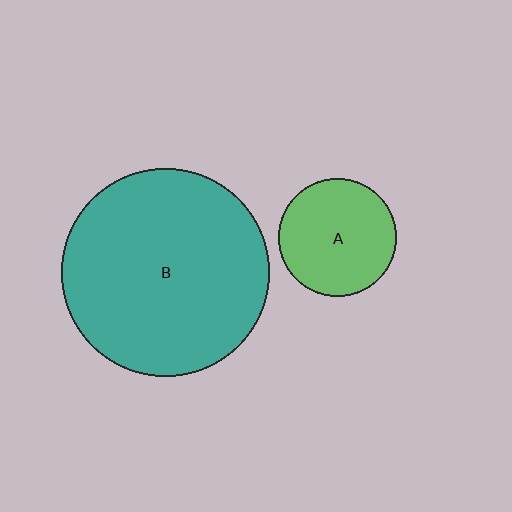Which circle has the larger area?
Circle B (teal).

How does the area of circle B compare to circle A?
Approximately 3.1 times.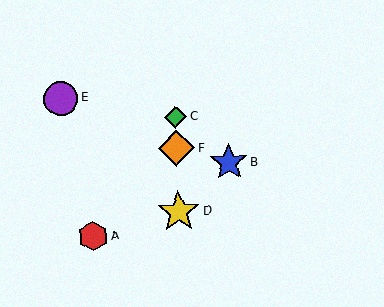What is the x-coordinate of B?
Object B is at x≈228.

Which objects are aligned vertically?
Objects C, D, F are aligned vertically.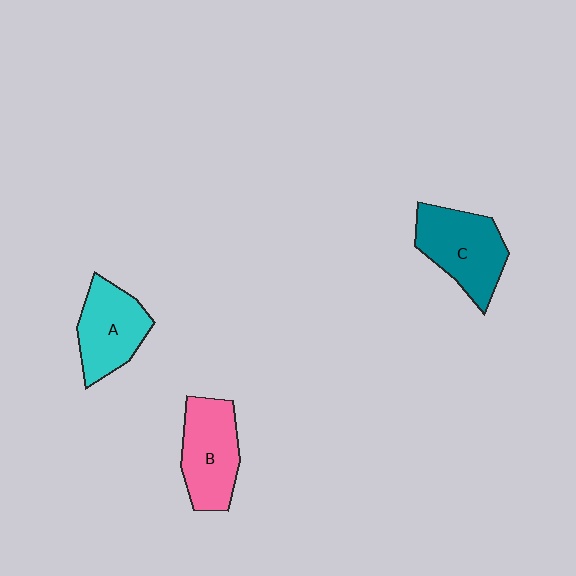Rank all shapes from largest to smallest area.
From largest to smallest: C (teal), B (pink), A (cyan).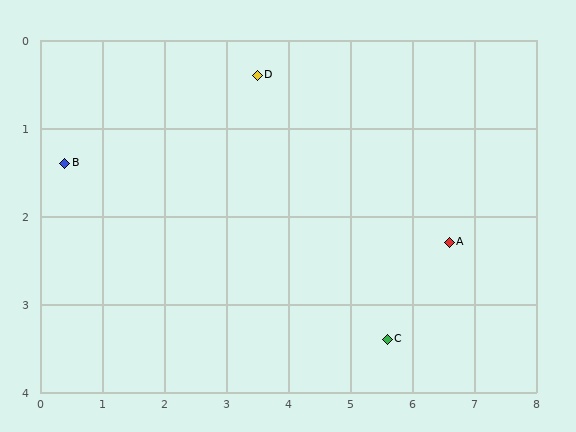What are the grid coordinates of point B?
Point B is at approximately (0.4, 1.4).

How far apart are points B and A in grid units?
Points B and A are about 6.3 grid units apart.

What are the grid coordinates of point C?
Point C is at approximately (5.6, 3.4).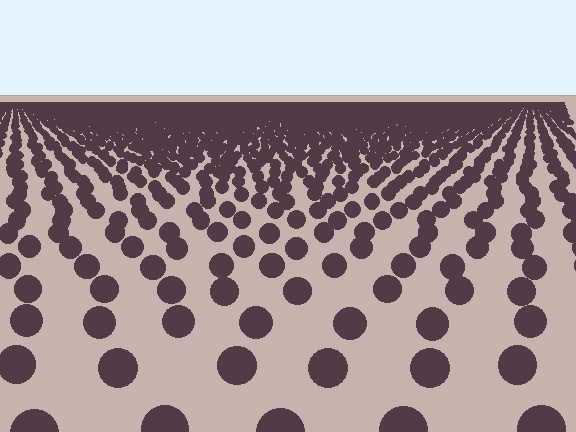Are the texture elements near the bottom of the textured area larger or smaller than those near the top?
Larger. Near the bottom, elements are closer to the viewer and appear at a bigger on-screen size.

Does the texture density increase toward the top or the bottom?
Density increases toward the top.